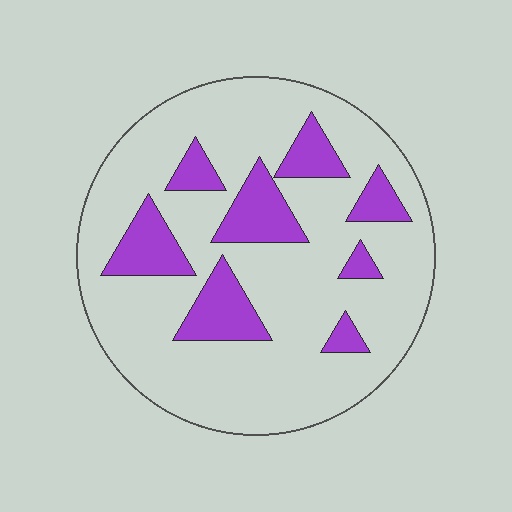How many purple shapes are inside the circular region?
8.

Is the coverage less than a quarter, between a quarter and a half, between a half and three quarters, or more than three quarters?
Less than a quarter.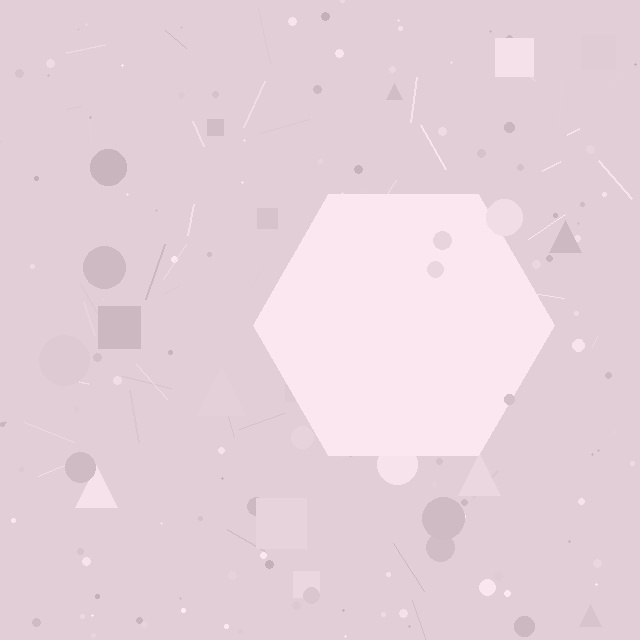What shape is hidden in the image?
A hexagon is hidden in the image.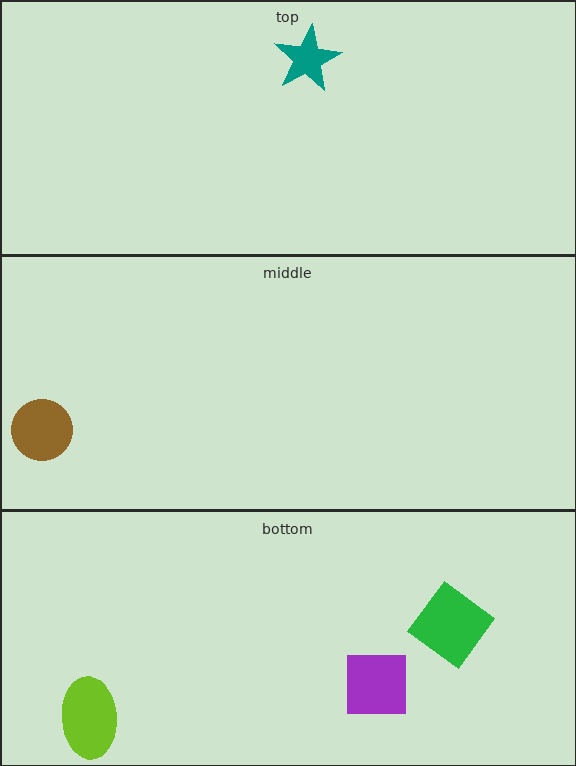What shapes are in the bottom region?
The purple square, the lime ellipse, the green diamond.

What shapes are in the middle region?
The brown circle.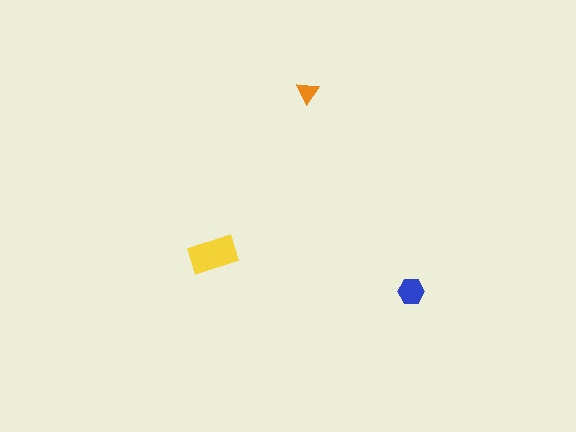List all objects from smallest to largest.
The orange triangle, the blue hexagon, the yellow rectangle.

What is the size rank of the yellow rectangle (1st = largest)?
1st.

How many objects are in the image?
There are 3 objects in the image.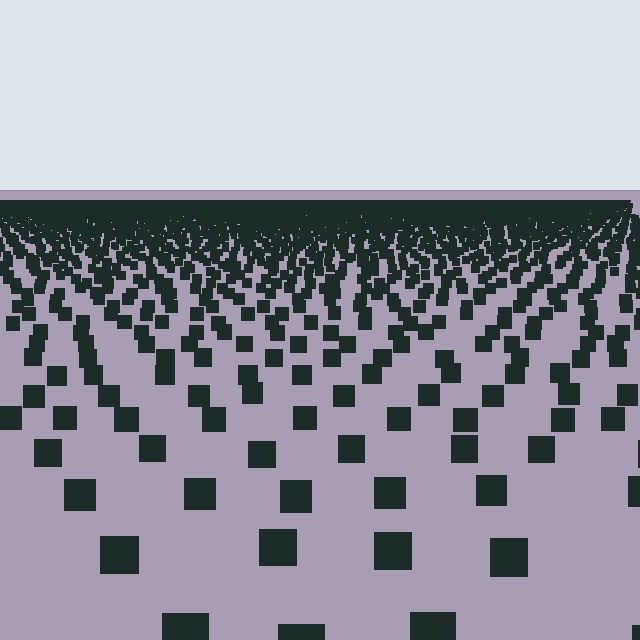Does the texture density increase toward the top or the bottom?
Density increases toward the top.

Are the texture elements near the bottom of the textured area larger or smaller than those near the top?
Larger. Near the bottom, elements are closer to the viewer and appear at a bigger on-screen size.